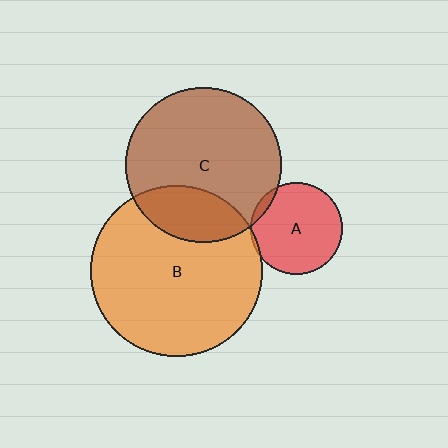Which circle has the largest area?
Circle B (orange).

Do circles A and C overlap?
Yes.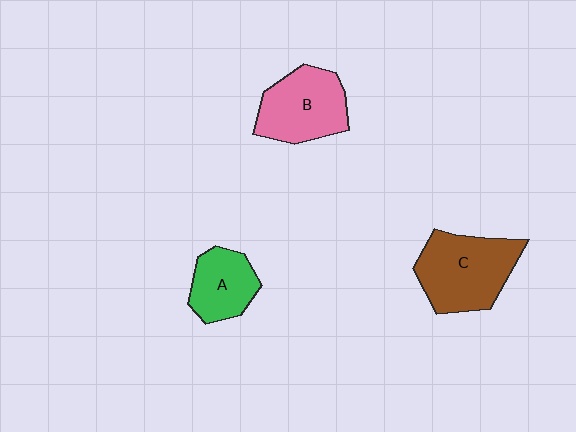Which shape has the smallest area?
Shape A (green).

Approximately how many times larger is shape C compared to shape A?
Approximately 1.6 times.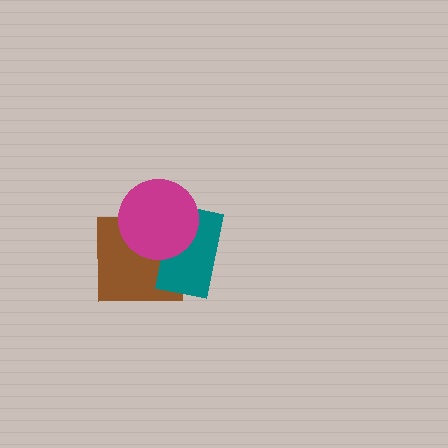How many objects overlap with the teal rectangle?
2 objects overlap with the teal rectangle.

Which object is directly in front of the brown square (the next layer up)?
The teal rectangle is directly in front of the brown square.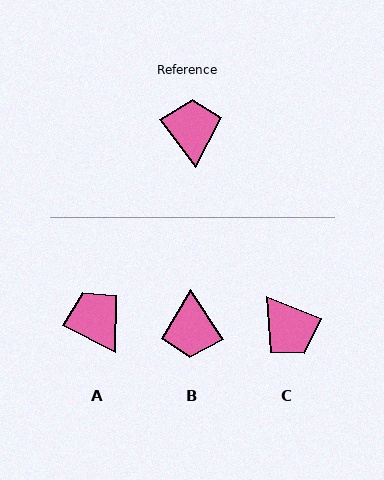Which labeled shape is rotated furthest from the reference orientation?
B, about 177 degrees away.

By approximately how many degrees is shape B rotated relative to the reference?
Approximately 177 degrees counter-clockwise.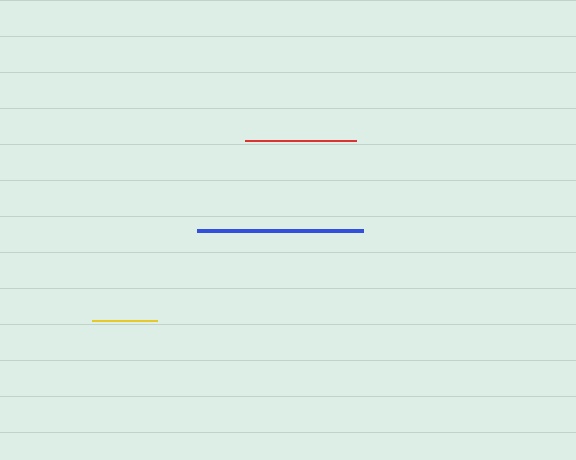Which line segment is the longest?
The blue line is the longest at approximately 166 pixels.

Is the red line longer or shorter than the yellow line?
The red line is longer than the yellow line.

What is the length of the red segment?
The red segment is approximately 112 pixels long.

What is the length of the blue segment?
The blue segment is approximately 166 pixels long.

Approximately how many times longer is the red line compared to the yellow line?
The red line is approximately 1.7 times the length of the yellow line.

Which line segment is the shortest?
The yellow line is the shortest at approximately 65 pixels.